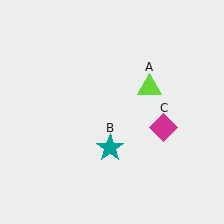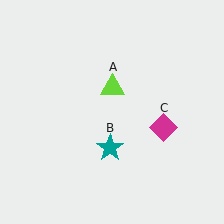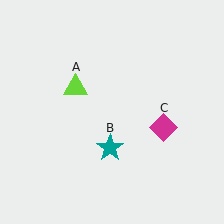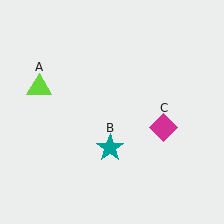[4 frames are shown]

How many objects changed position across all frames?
1 object changed position: lime triangle (object A).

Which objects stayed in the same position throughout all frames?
Teal star (object B) and magenta diamond (object C) remained stationary.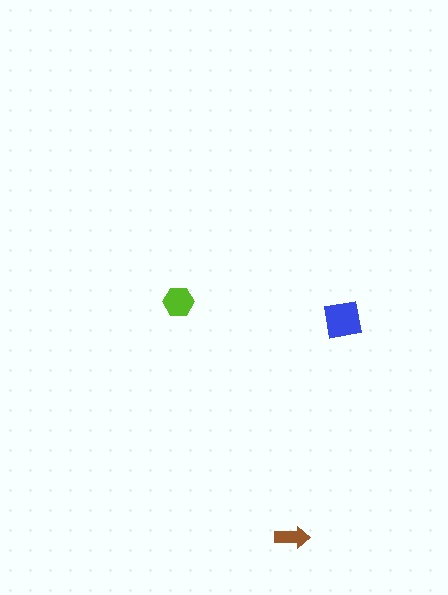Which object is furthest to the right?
The blue square is rightmost.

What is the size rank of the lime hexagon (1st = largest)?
2nd.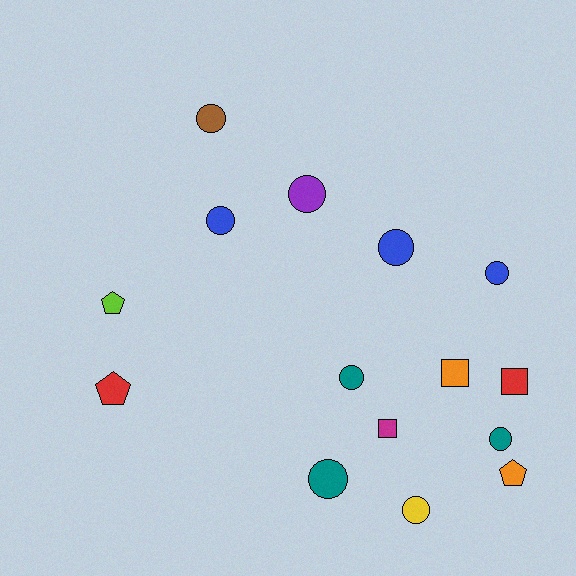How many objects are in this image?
There are 15 objects.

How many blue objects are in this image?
There are 3 blue objects.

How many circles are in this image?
There are 9 circles.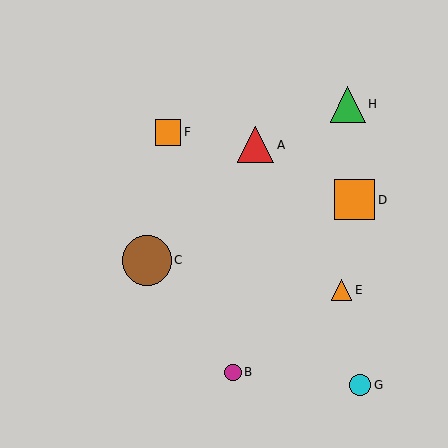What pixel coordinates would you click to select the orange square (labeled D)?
Click at (354, 200) to select the orange square D.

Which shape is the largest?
The brown circle (labeled C) is the largest.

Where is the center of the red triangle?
The center of the red triangle is at (256, 145).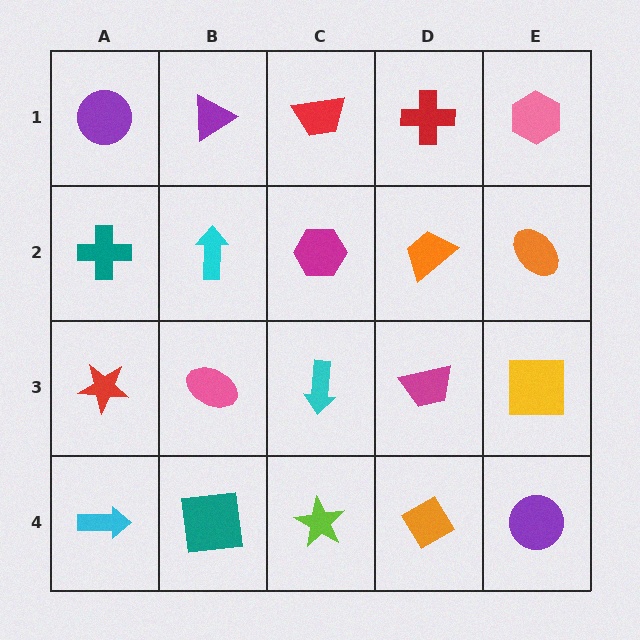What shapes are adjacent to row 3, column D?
An orange trapezoid (row 2, column D), an orange diamond (row 4, column D), a cyan arrow (row 3, column C), a yellow square (row 3, column E).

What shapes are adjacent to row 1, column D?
An orange trapezoid (row 2, column D), a red trapezoid (row 1, column C), a pink hexagon (row 1, column E).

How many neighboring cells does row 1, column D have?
3.